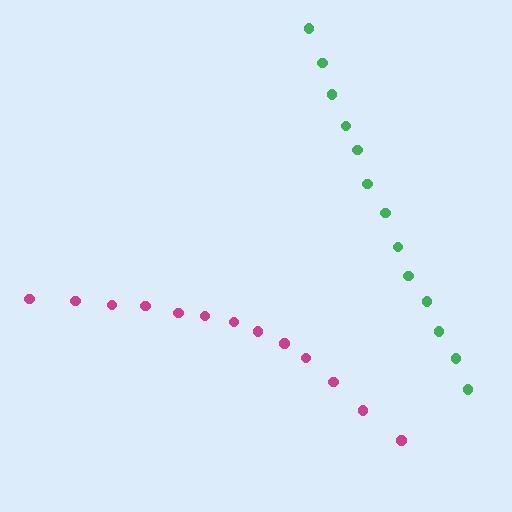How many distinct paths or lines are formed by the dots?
There are 2 distinct paths.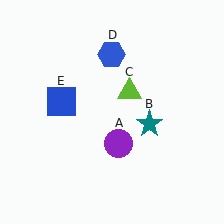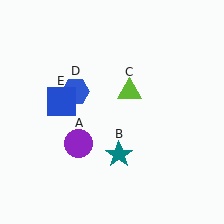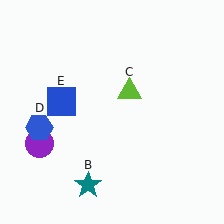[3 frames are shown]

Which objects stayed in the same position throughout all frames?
Lime triangle (object C) and blue square (object E) remained stationary.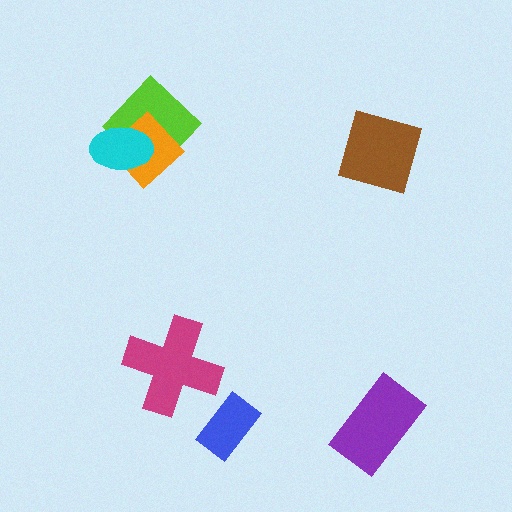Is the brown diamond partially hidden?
No, no other shape covers it.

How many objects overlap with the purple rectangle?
0 objects overlap with the purple rectangle.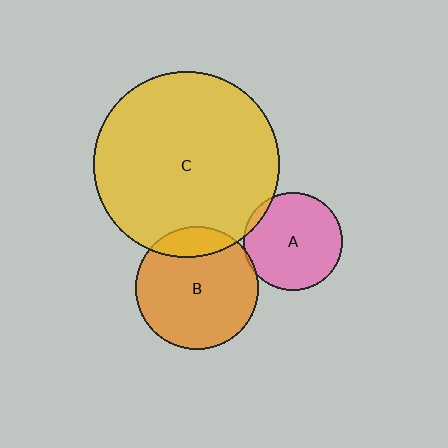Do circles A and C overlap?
Yes.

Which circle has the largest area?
Circle C (yellow).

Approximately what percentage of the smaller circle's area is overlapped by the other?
Approximately 5%.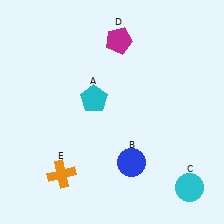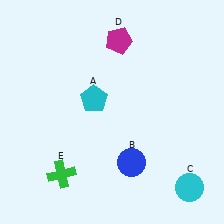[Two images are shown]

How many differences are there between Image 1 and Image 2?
There is 1 difference between the two images.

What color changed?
The cross (E) changed from orange in Image 1 to green in Image 2.